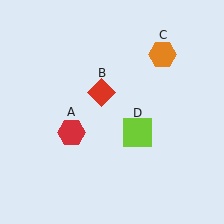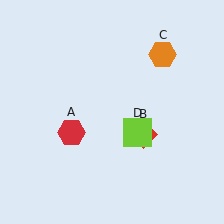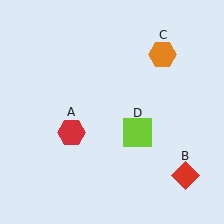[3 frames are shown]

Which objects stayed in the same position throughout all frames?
Red hexagon (object A) and orange hexagon (object C) and lime square (object D) remained stationary.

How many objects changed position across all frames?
1 object changed position: red diamond (object B).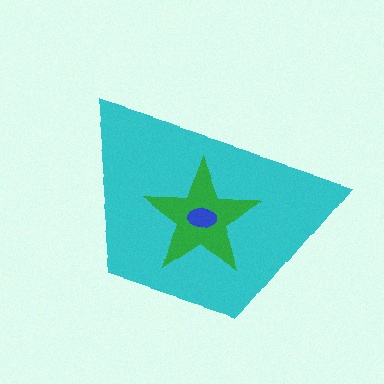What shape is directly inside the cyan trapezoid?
The green star.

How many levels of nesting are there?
3.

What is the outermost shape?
The cyan trapezoid.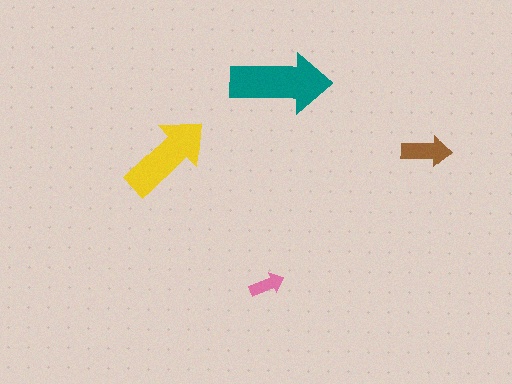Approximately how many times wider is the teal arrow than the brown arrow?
About 2 times wider.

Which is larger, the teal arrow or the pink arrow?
The teal one.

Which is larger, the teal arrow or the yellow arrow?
The teal one.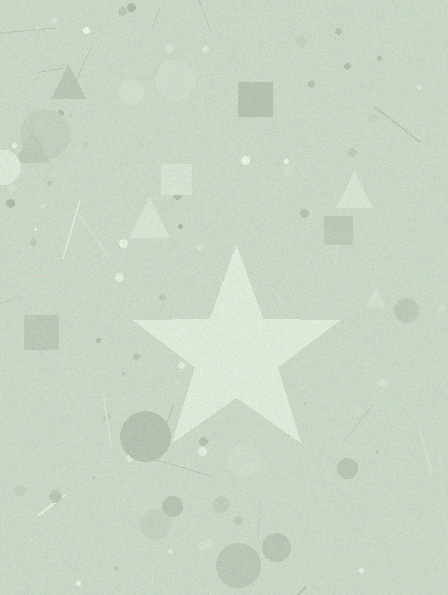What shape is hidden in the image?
A star is hidden in the image.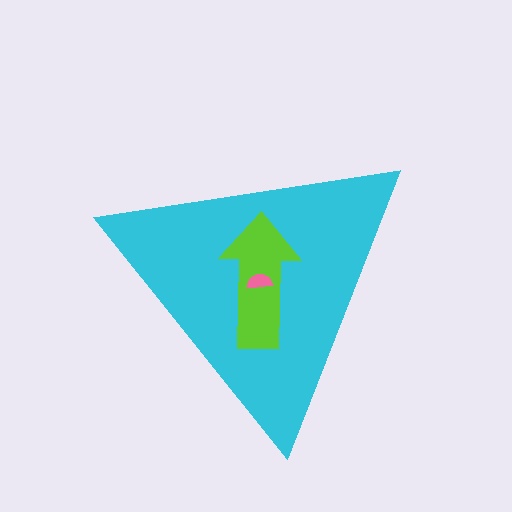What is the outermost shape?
The cyan triangle.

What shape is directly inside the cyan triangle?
The lime arrow.